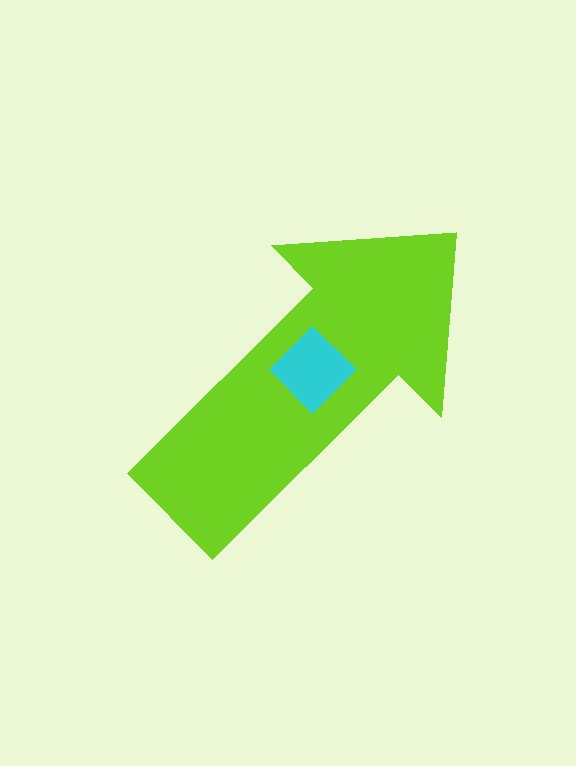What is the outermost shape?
The lime arrow.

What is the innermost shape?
The cyan diamond.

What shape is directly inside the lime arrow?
The cyan diamond.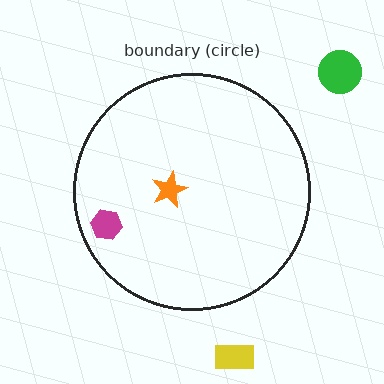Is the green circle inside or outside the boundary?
Outside.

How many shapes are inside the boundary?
2 inside, 2 outside.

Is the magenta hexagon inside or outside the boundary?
Inside.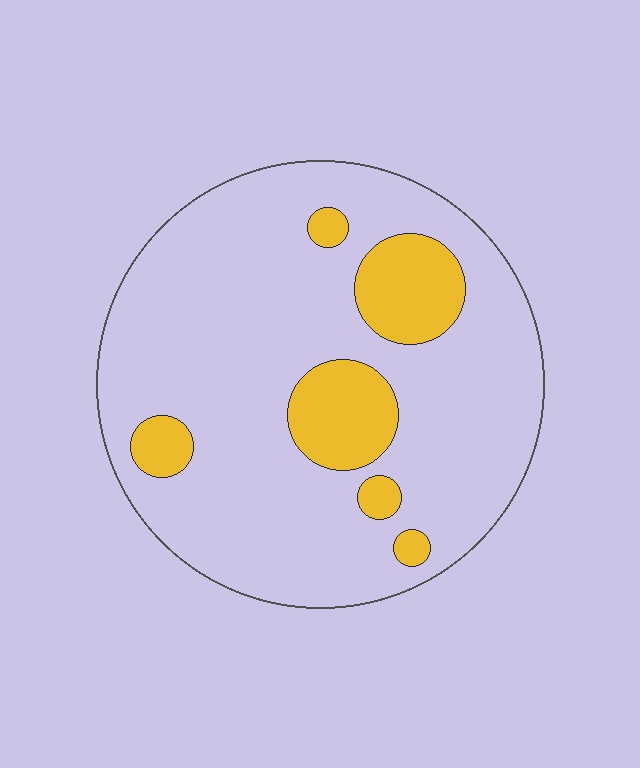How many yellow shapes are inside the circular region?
6.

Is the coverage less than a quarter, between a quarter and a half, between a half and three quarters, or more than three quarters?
Less than a quarter.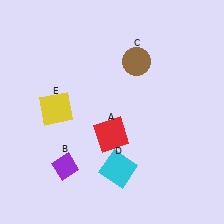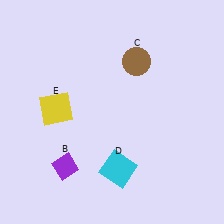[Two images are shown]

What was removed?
The red square (A) was removed in Image 2.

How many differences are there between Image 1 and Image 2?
There is 1 difference between the two images.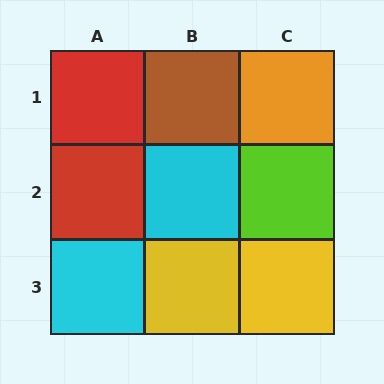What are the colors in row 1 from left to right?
Red, brown, orange.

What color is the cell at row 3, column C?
Yellow.